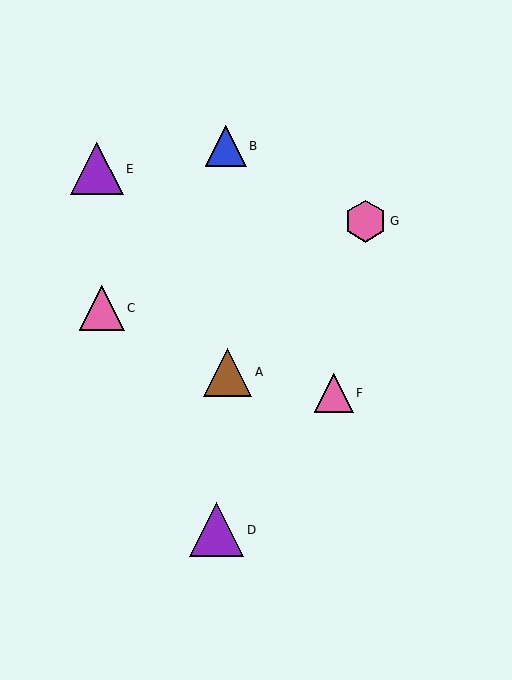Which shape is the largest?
The purple triangle (labeled D) is the largest.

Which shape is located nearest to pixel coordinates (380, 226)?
The pink hexagon (labeled G) at (366, 221) is nearest to that location.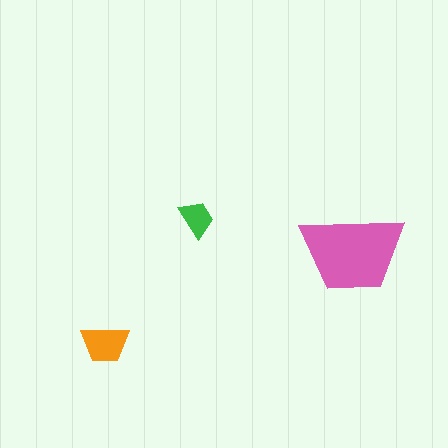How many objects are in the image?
There are 3 objects in the image.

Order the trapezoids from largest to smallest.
the pink one, the orange one, the green one.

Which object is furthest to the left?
The orange trapezoid is leftmost.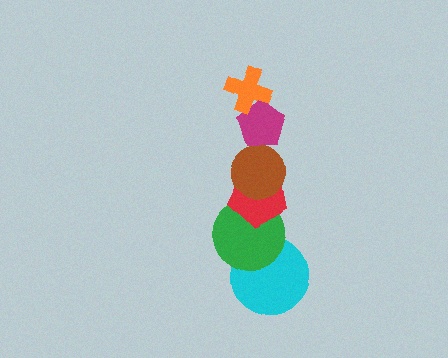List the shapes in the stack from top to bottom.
From top to bottom: the orange cross, the magenta pentagon, the brown circle, the red pentagon, the green circle, the cyan circle.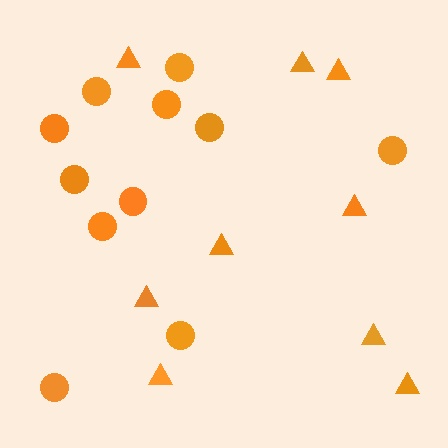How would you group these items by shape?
There are 2 groups: one group of triangles (9) and one group of circles (11).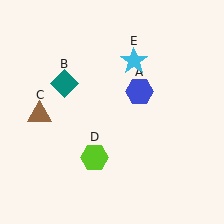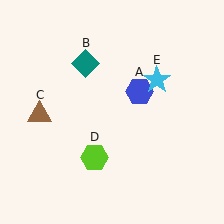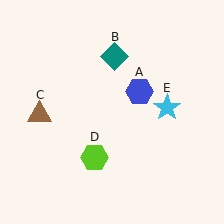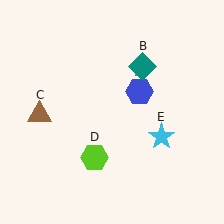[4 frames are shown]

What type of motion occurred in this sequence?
The teal diamond (object B), cyan star (object E) rotated clockwise around the center of the scene.